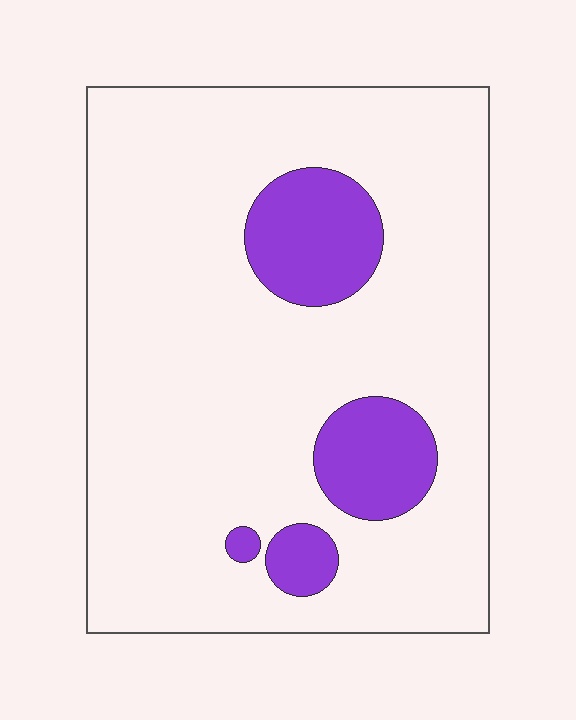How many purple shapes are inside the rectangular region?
4.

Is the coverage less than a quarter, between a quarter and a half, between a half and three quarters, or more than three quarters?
Less than a quarter.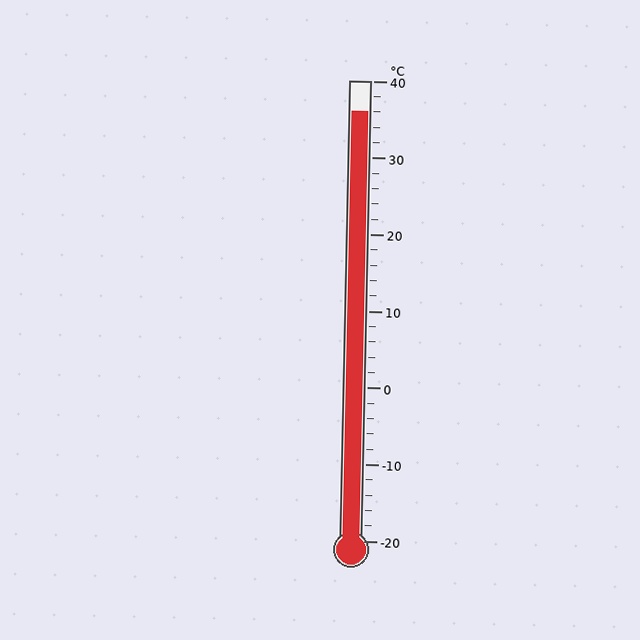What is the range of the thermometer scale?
The thermometer scale ranges from -20°C to 40°C.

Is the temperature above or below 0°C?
The temperature is above 0°C.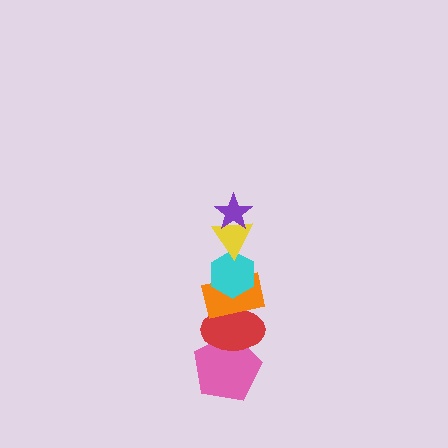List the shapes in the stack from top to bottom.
From top to bottom: the purple star, the yellow triangle, the cyan hexagon, the orange rectangle, the red ellipse, the pink pentagon.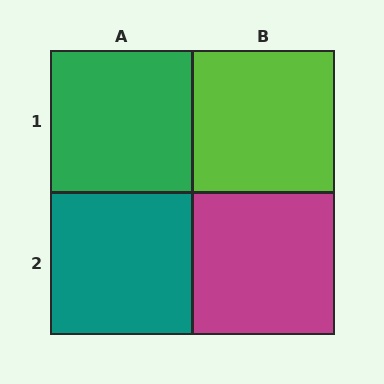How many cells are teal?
1 cell is teal.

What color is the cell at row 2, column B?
Magenta.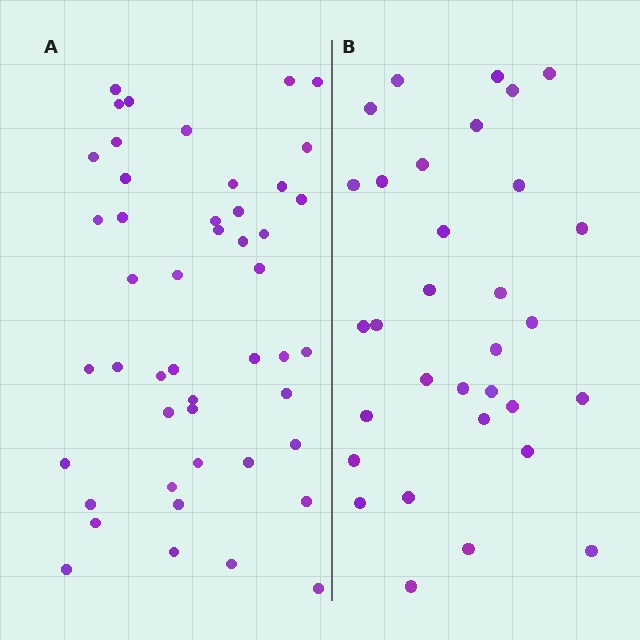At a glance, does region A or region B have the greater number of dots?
Region A (the left region) has more dots.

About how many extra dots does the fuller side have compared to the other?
Region A has approximately 15 more dots than region B.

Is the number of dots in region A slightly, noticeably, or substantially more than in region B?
Region A has substantially more. The ratio is roughly 1.5 to 1.